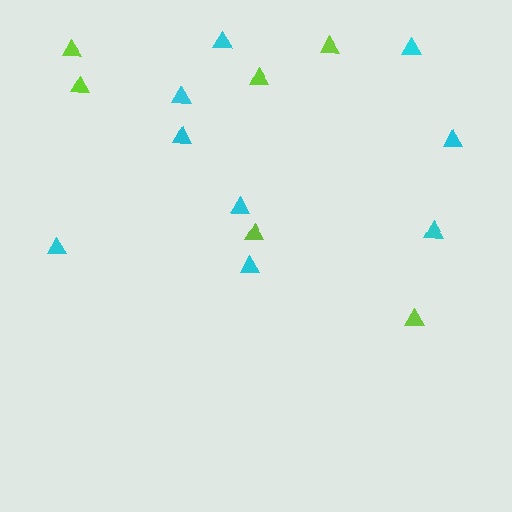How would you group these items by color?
There are 2 groups: one group of cyan triangles (9) and one group of lime triangles (6).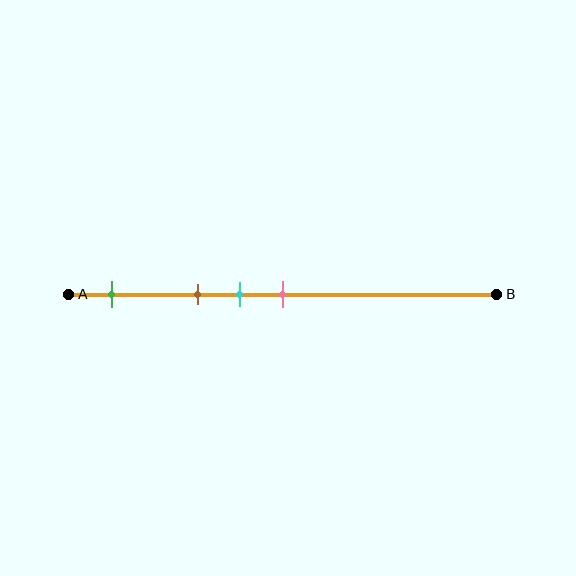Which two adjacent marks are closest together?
The cyan and pink marks are the closest adjacent pair.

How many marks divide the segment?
There are 4 marks dividing the segment.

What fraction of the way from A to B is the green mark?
The green mark is approximately 10% (0.1) of the way from A to B.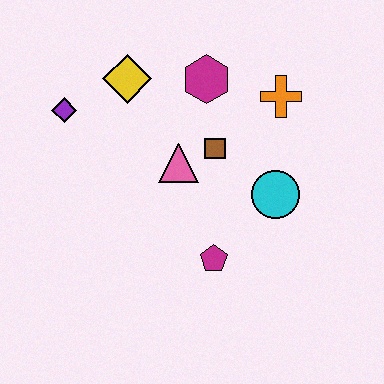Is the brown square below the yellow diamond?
Yes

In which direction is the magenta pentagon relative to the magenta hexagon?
The magenta pentagon is below the magenta hexagon.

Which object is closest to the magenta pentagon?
The cyan circle is closest to the magenta pentagon.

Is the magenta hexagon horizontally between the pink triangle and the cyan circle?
Yes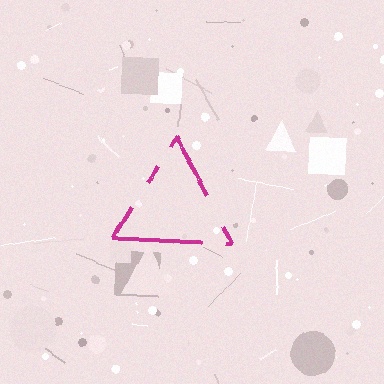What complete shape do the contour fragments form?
The contour fragments form a triangle.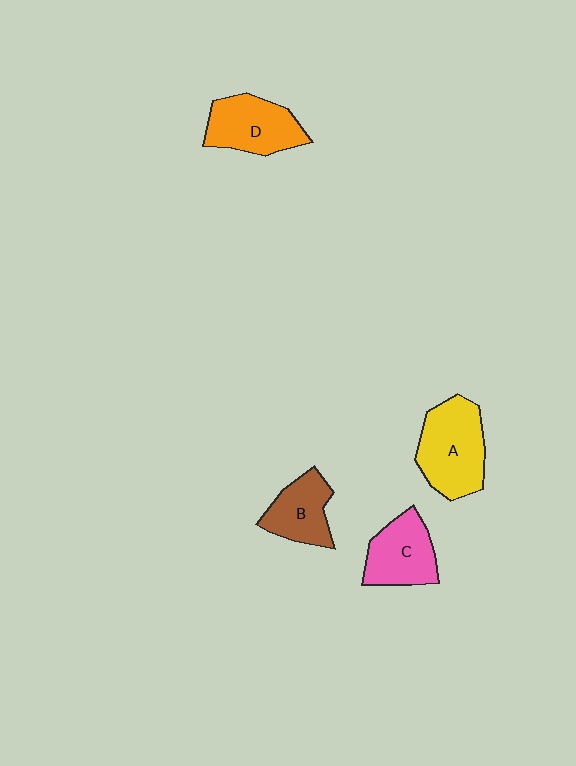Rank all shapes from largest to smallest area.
From largest to smallest: A (yellow), D (orange), C (pink), B (brown).